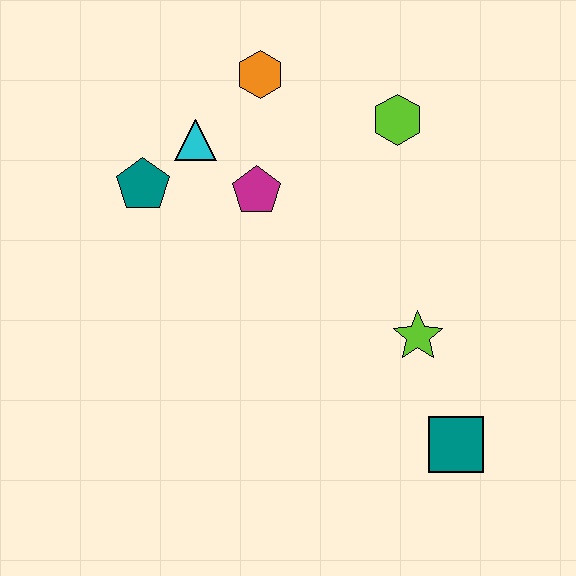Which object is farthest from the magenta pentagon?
The teal square is farthest from the magenta pentagon.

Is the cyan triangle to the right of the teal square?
No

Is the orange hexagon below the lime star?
No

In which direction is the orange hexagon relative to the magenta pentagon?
The orange hexagon is above the magenta pentagon.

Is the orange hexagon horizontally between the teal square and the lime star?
No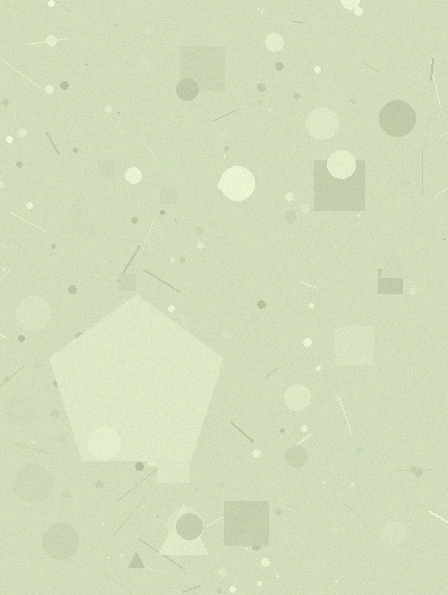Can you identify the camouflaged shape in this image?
The camouflaged shape is a pentagon.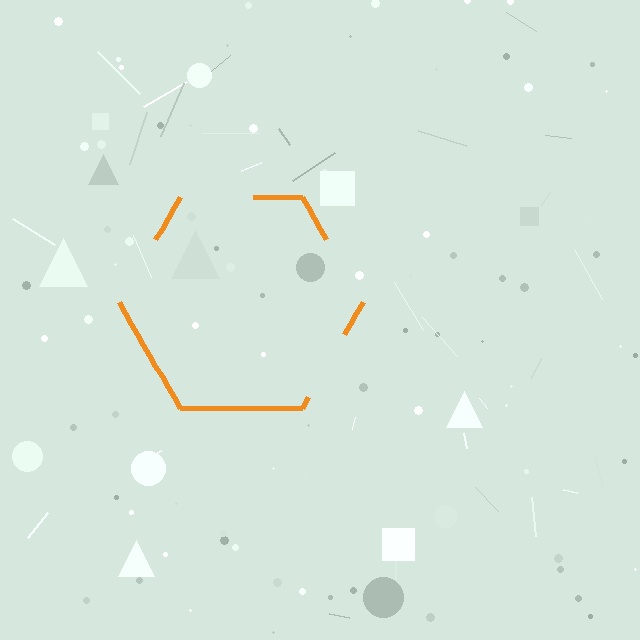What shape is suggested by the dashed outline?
The dashed outline suggests a hexagon.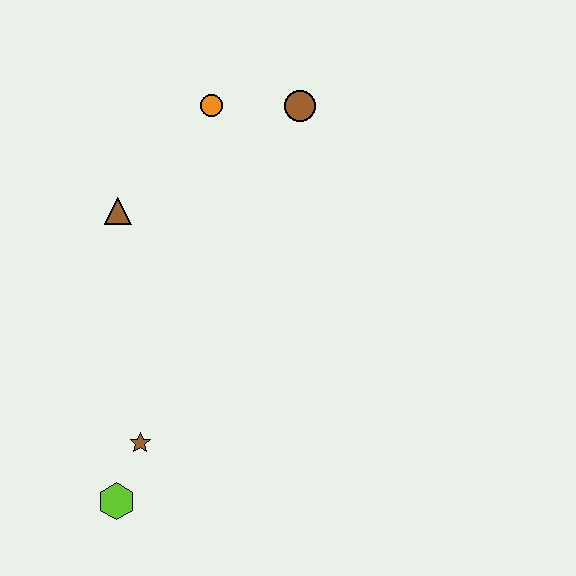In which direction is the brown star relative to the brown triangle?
The brown star is below the brown triangle.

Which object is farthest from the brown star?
The brown circle is farthest from the brown star.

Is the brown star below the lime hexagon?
No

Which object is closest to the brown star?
The lime hexagon is closest to the brown star.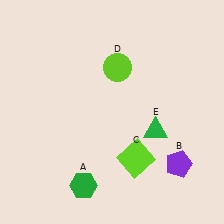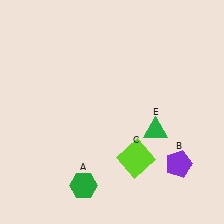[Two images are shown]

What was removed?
The lime circle (D) was removed in Image 2.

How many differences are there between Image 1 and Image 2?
There is 1 difference between the two images.